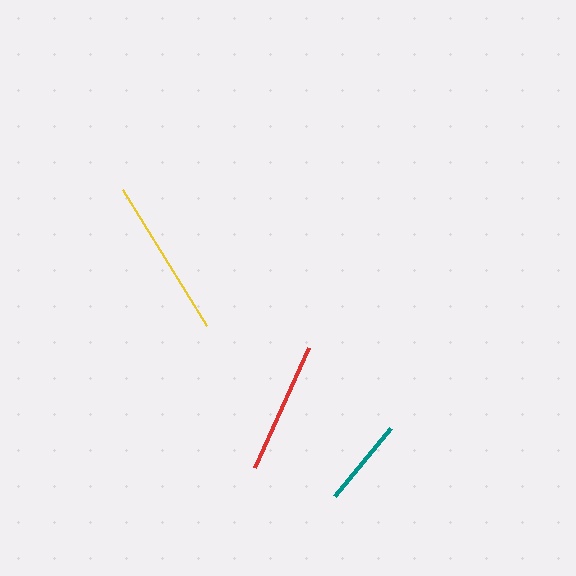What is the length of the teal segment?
The teal segment is approximately 88 pixels long.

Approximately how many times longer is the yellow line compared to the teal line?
The yellow line is approximately 1.8 times the length of the teal line.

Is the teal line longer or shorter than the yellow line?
The yellow line is longer than the teal line.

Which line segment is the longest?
The yellow line is the longest at approximately 161 pixels.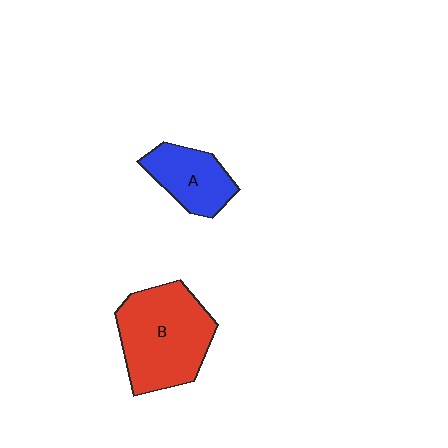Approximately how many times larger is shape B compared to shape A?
Approximately 1.9 times.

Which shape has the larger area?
Shape B (red).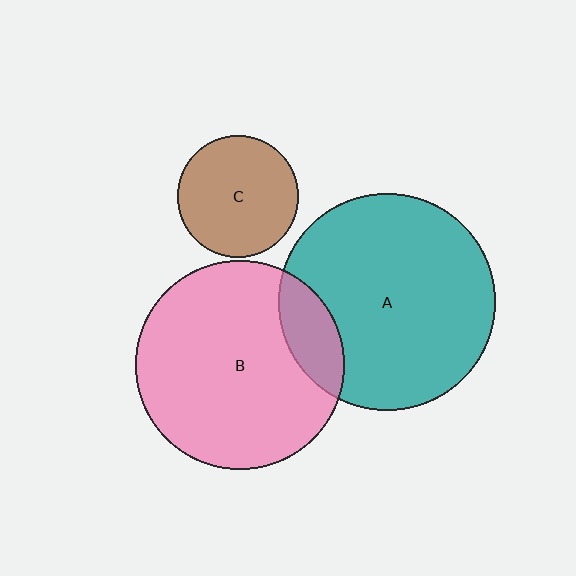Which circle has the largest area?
Circle A (teal).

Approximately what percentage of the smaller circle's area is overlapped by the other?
Approximately 15%.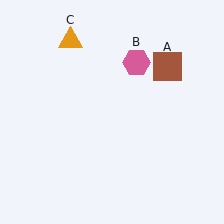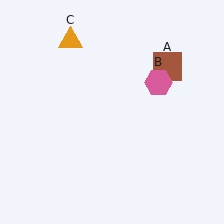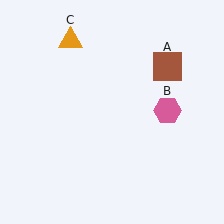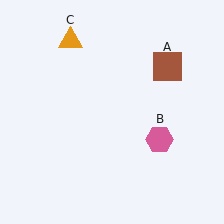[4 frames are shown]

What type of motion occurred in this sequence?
The pink hexagon (object B) rotated clockwise around the center of the scene.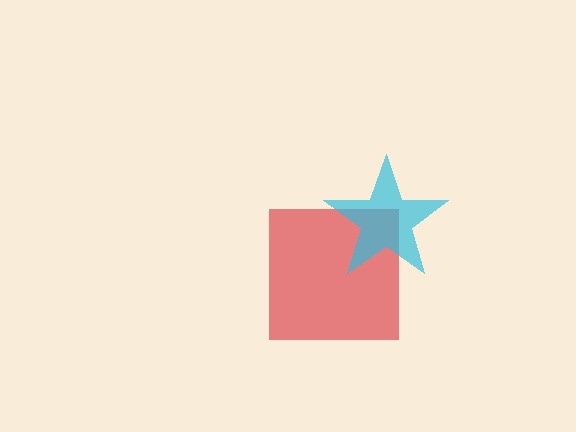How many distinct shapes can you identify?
There are 2 distinct shapes: a red square, a cyan star.